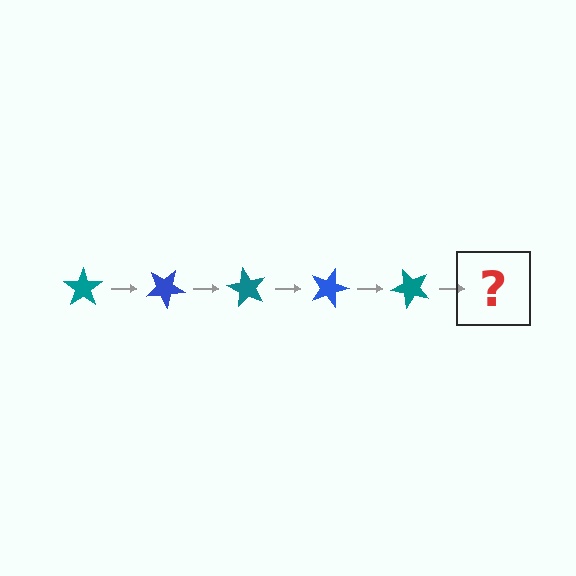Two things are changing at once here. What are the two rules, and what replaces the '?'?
The two rules are that it rotates 30 degrees each step and the color cycles through teal and blue. The '?' should be a blue star, rotated 150 degrees from the start.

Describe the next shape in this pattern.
It should be a blue star, rotated 150 degrees from the start.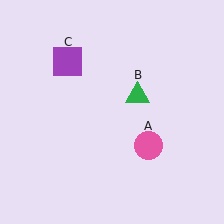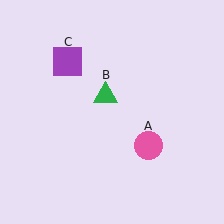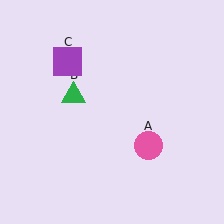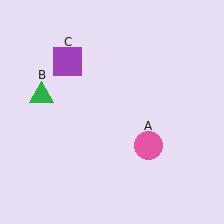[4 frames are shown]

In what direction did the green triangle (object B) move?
The green triangle (object B) moved left.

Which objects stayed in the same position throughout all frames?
Pink circle (object A) and purple square (object C) remained stationary.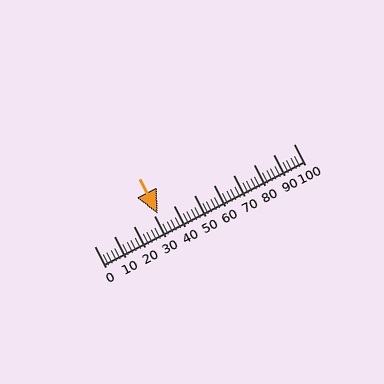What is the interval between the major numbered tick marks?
The major tick marks are spaced 10 units apart.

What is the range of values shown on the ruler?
The ruler shows values from 0 to 100.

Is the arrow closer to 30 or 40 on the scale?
The arrow is closer to 30.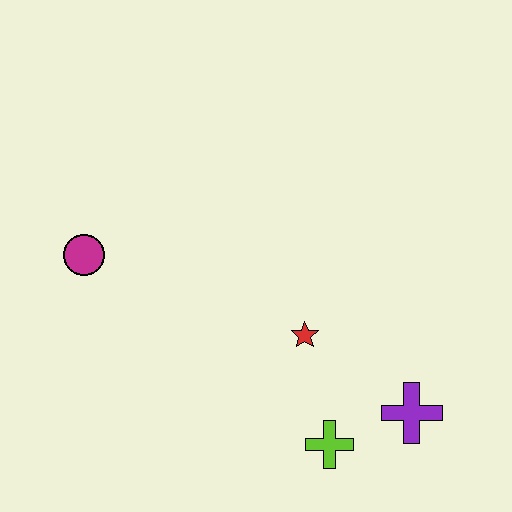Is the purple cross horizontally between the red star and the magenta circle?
No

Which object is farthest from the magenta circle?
The purple cross is farthest from the magenta circle.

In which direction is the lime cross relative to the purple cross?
The lime cross is to the left of the purple cross.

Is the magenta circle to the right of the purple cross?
No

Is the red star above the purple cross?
Yes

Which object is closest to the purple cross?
The lime cross is closest to the purple cross.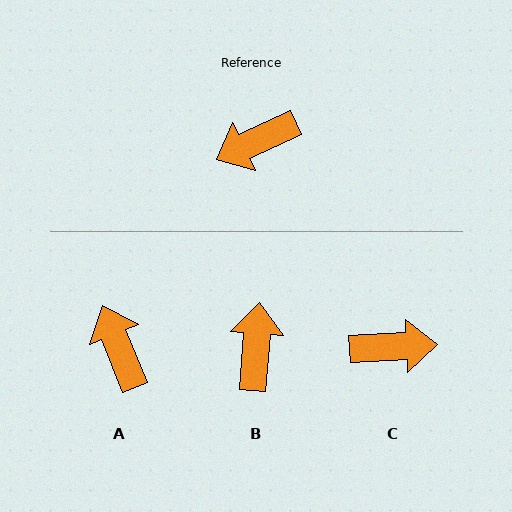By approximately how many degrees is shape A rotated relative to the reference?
Approximately 93 degrees clockwise.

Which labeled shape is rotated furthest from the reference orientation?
C, about 158 degrees away.